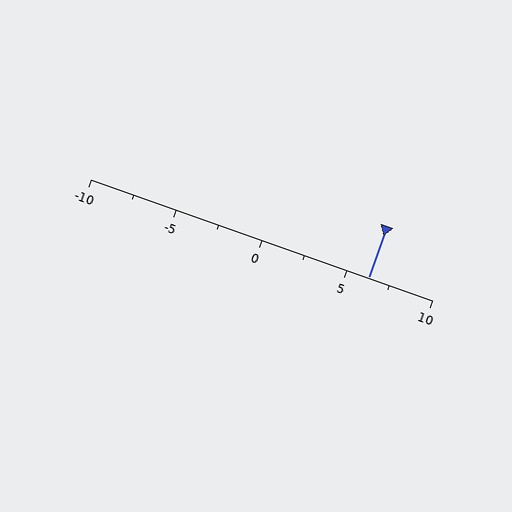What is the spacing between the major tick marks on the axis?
The major ticks are spaced 5 apart.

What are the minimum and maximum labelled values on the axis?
The axis runs from -10 to 10.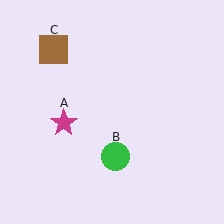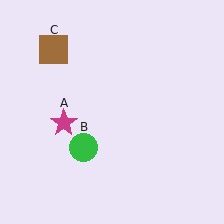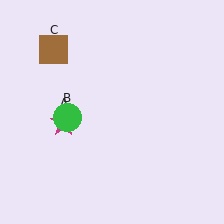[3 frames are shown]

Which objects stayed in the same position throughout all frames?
Magenta star (object A) and brown square (object C) remained stationary.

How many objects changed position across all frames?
1 object changed position: green circle (object B).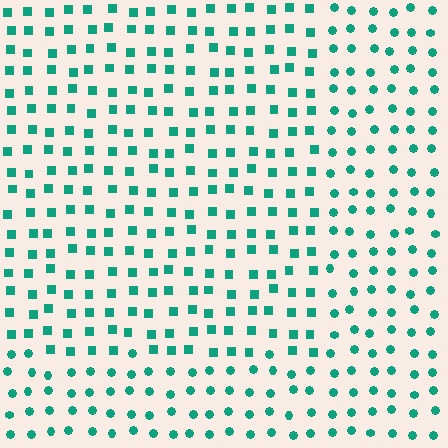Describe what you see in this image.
The image is filled with small teal elements arranged in a uniform grid. A rectangle-shaped region contains squares, while the surrounding area contains circles. The boundary is defined purely by the change in element shape.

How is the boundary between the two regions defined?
The boundary is defined by a change in element shape: squares inside vs. circles outside. All elements share the same color and spacing.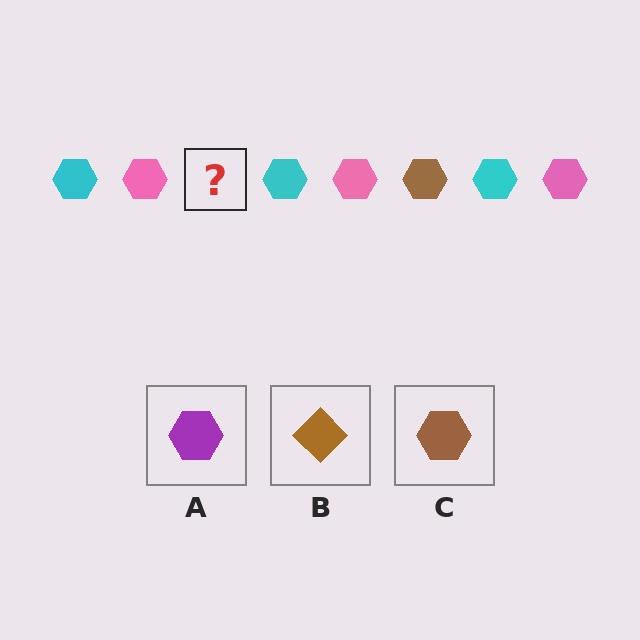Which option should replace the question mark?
Option C.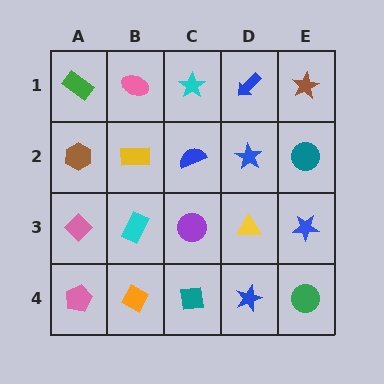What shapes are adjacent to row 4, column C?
A purple circle (row 3, column C), an orange diamond (row 4, column B), a blue star (row 4, column D).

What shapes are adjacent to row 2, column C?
A cyan star (row 1, column C), a purple circle (row 3, column C), a yellow rectangle (row 2, column B), a blue star (row 2, column D).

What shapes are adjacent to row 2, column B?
A pink ellipse (row 1, column B), a cyan rectangle (row 3, column B), a brown hexagon (row 2, column A), a blue semicircle (row 2, column C).